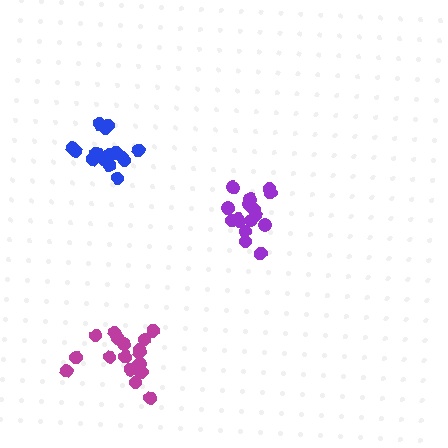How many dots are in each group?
Group 1: 17 dots, Group 2: 17 dots, Group 3: 19 dots (53 total).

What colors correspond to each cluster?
The clusters are colored: blue, purple, magenta.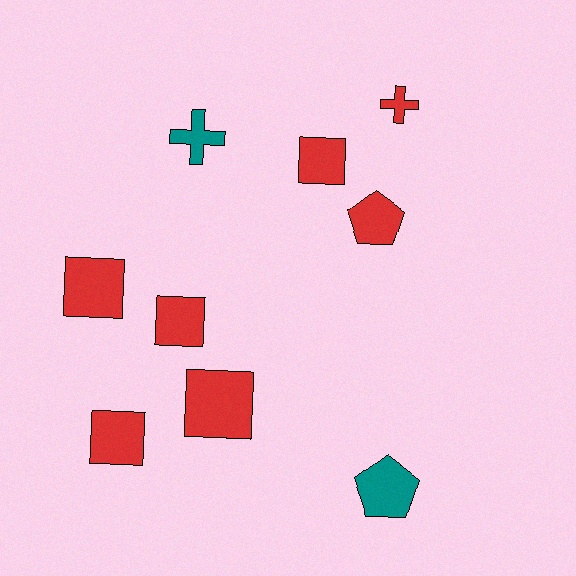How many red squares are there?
There are 5 red squares.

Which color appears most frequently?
Red, with 7 objects.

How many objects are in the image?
There are 9 objects.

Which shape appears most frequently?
Square, with 5 objects.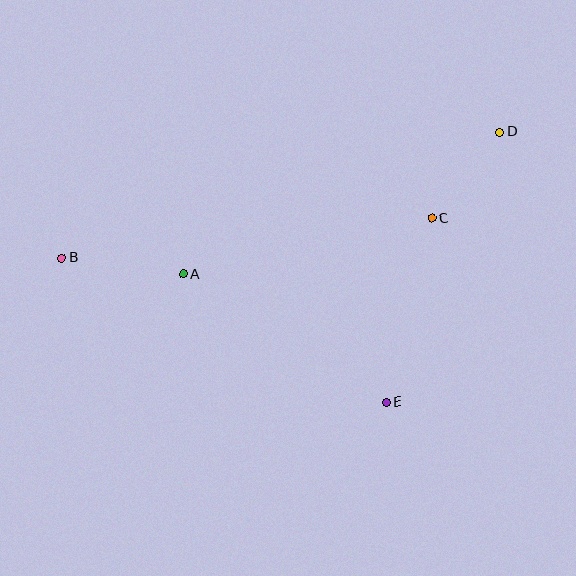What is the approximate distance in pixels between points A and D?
The distance between A and D is approximately 347 pixels.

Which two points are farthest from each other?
Points B and D are farthest from each other.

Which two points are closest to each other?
Points C and D are closest to each other.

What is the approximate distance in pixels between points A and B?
The distance between A and B is approximately 122 pixels.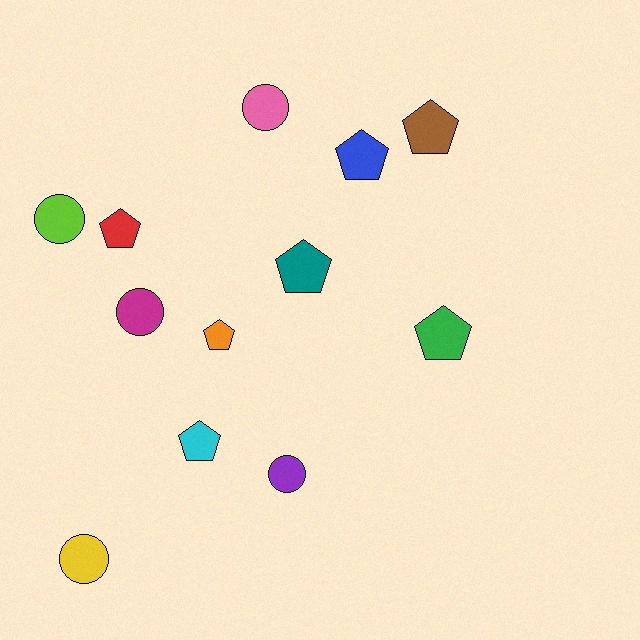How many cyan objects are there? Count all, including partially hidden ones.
There is 1 cyan object.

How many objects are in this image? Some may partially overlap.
There are 12 objects.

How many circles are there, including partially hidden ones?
There are 5 circles.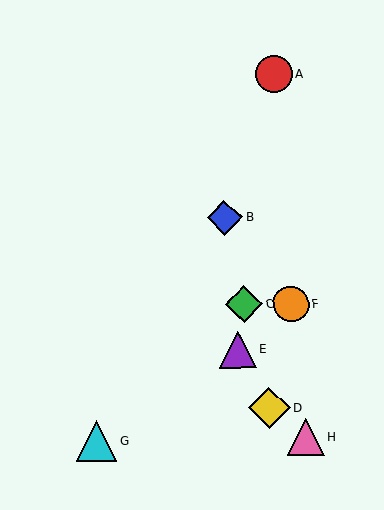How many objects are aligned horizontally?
2 objects (C, F) are aligned horizontally.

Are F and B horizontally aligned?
No, F is at y≈304 and B is at y≈217.